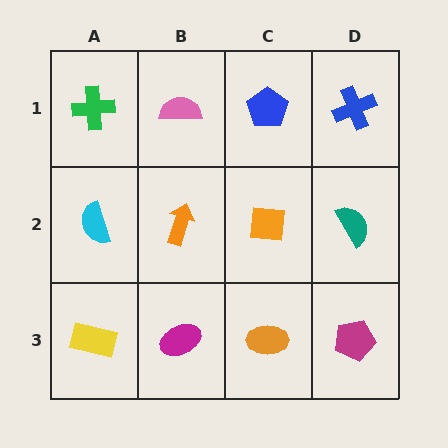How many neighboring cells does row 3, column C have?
3.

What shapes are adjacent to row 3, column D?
A teal semicircle (row 2, column D), an orange ellipse (row 3, column C).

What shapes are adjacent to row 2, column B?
A pink semicircle (row 1, column B), a magenta ellipse (row 3, column B), a cyan semicircle (row 2, column A), an orange square (row 2, column C).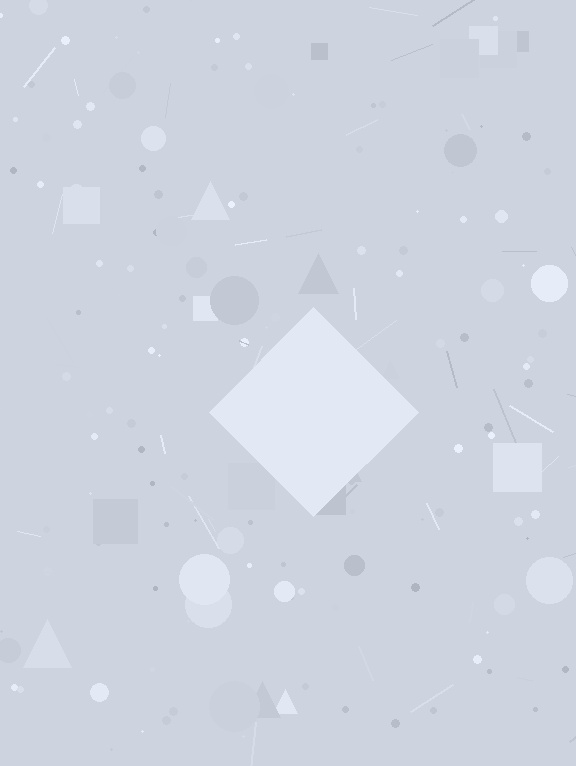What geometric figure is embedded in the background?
A diamond is embedded in the background.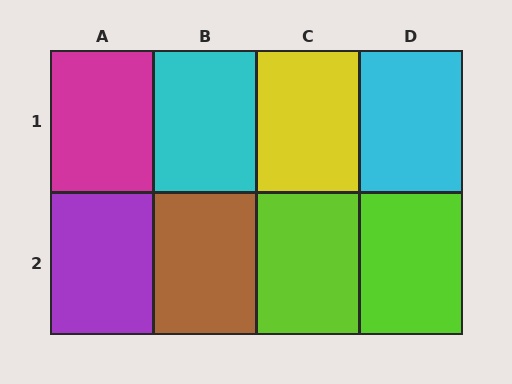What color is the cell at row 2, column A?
Purple.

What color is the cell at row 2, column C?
Lime.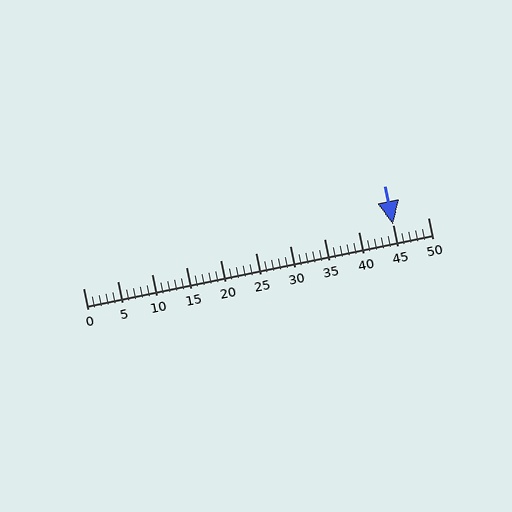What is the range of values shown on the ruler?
The ruler shows values from 0 to 50.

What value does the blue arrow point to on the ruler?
The blue arrow points to approximately 45.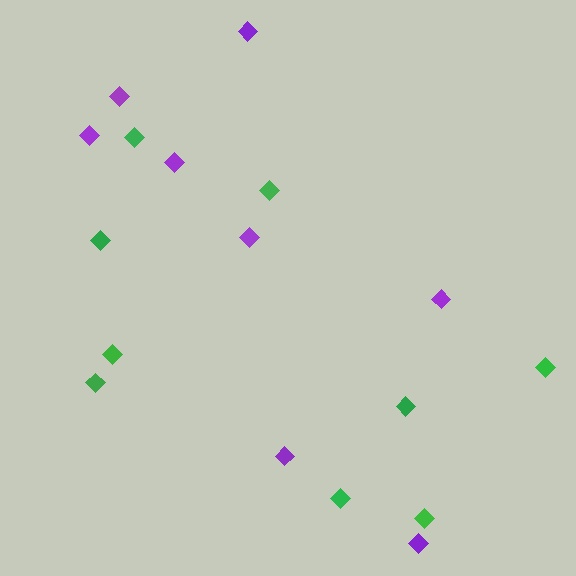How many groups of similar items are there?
There are 2 groups: one group of purple diamonds (8) and one group of green diamonds (9).